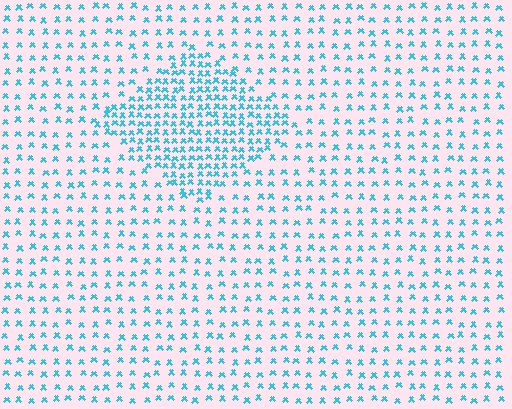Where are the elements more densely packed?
The elements are more densely packed inside the diamond boundary.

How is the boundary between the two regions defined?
The boundary is defined by a change in element density (approximately 2.2x ratio). All elements are the same color, size, and shape.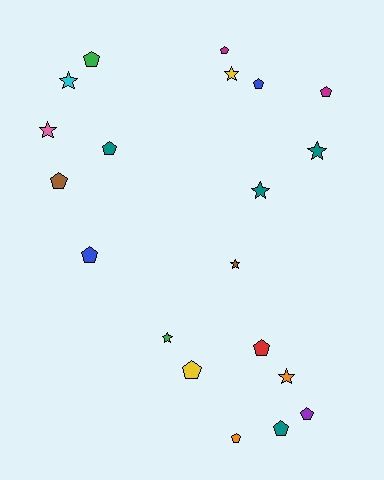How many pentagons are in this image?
There are 12 pentagons.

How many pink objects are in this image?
There is 1 pink object.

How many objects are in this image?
There are 20 objects.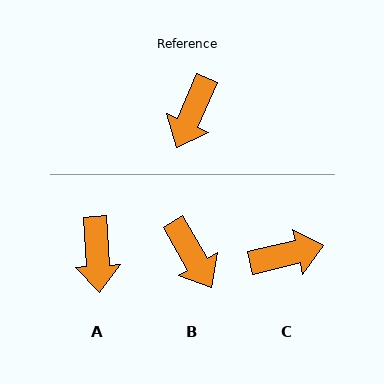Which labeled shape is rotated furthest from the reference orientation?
C, about 127 degrees away.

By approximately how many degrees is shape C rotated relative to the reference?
Approximately 127 degrees counter-clockwise.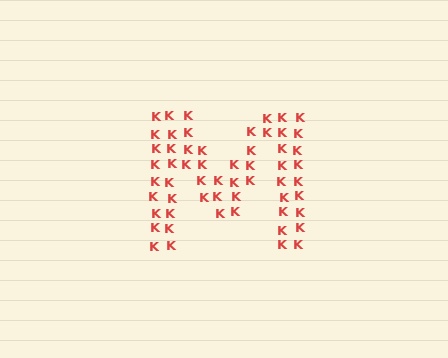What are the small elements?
The small elements are letter K's.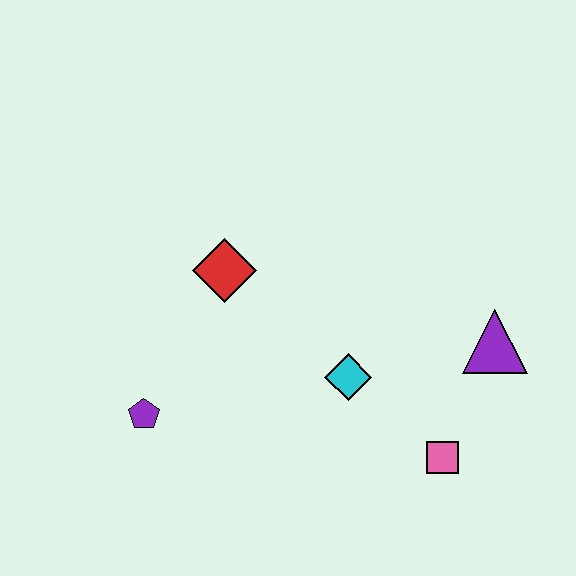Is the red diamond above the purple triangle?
Yes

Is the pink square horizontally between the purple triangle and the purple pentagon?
Yes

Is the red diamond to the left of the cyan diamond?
Yes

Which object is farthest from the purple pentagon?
The purple triangle is farthest from the purple pentagon.